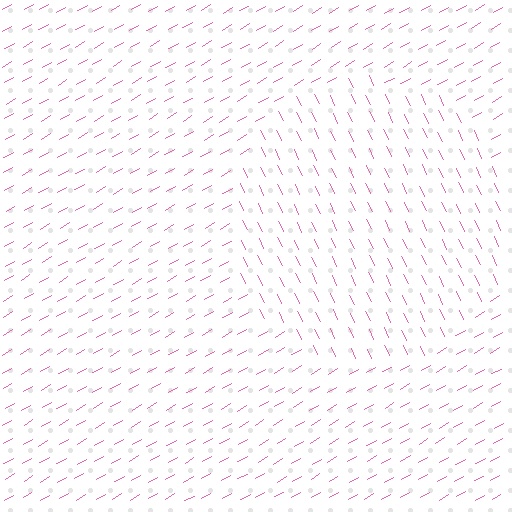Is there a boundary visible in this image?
Yes, there is a texture boundary formed by a change in line orientation.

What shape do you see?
I see a circle.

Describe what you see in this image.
The image is filled with small pink line segments. A circle region in the image has lines oriented differently from the surrounding lines, creating a visible texture boundary.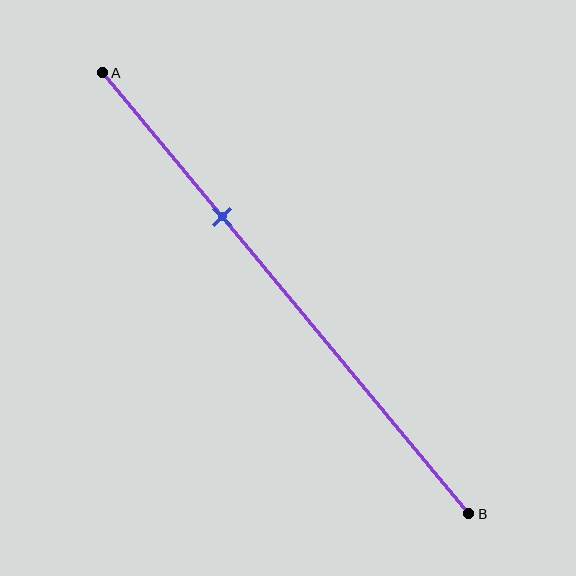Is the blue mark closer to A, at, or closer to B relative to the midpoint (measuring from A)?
The blue mark is closer to point A than the midpoint of segment AB.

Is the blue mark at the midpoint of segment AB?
No, the mark is at about 35% from A, not at the 50% midpoint.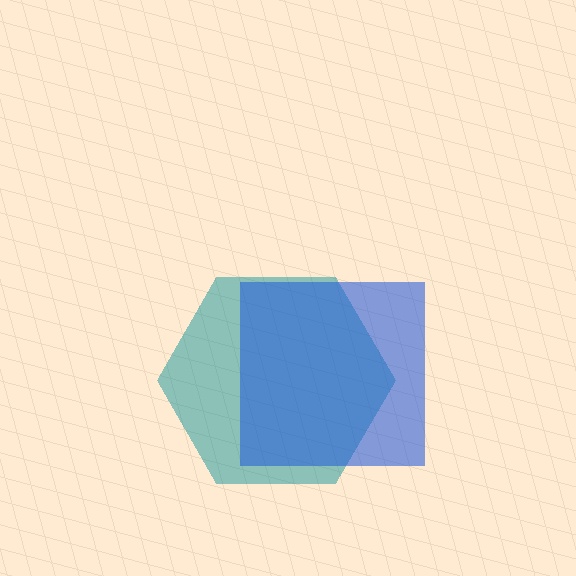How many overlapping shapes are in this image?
There are 2 overlapping shapes in the image.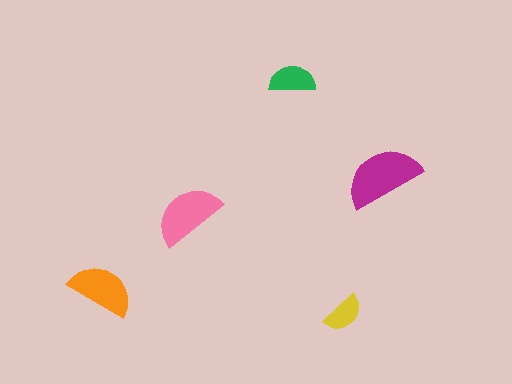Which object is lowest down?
The yellow semicircle is bottommost.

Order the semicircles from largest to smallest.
the magenta one, the pink one, the orange one, the green one, the yellow one.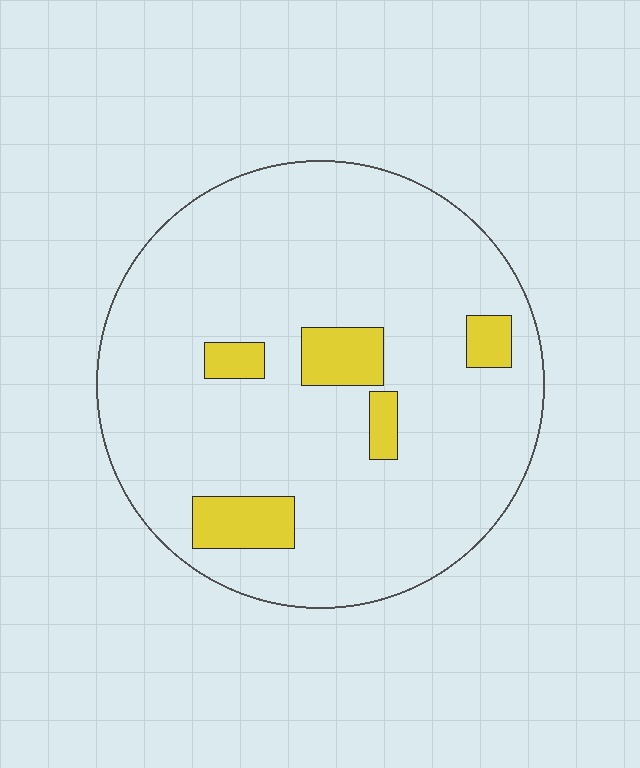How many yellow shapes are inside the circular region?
5.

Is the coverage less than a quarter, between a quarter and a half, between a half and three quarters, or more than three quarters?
Less than a quarter.